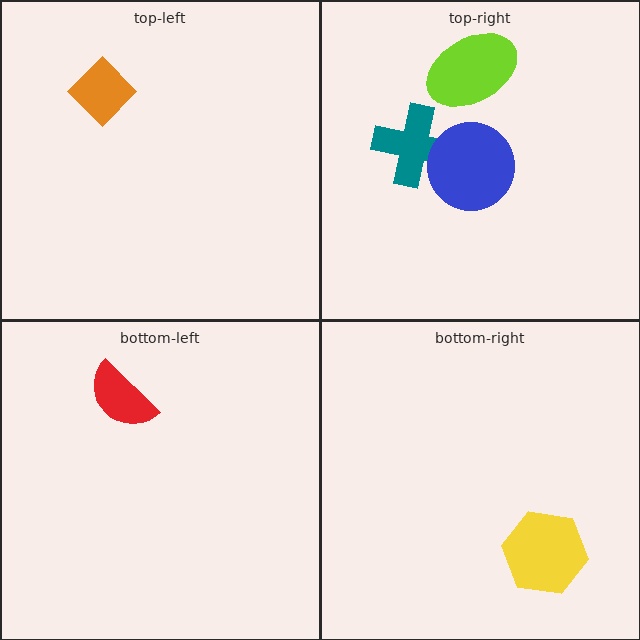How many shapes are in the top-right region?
3.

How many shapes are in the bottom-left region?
1.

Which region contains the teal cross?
The top-right region.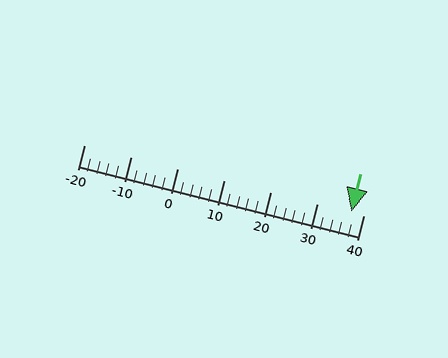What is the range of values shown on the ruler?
The ruler shows values from -20 to 40.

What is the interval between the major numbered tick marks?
The major tick marks are spaced 10 units apart.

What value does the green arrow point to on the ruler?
The green arrow points to approximately 37.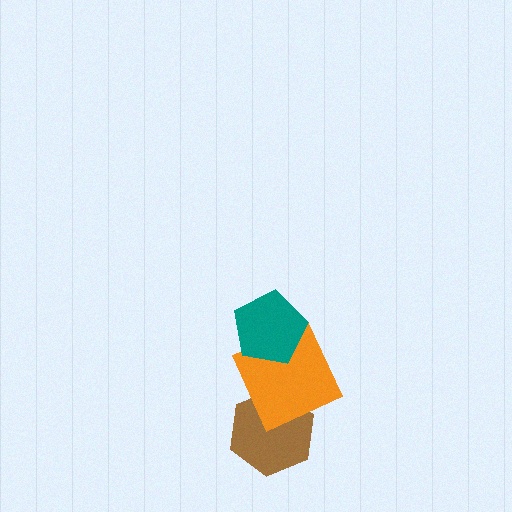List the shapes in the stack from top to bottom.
From top to bottom: the teal pentagon, the orange square, the brown hexagon.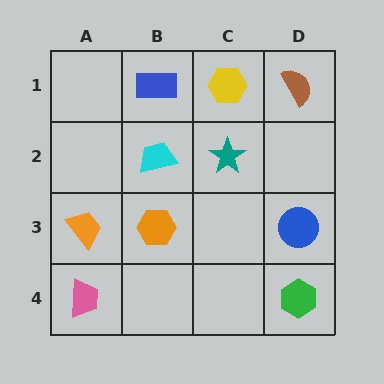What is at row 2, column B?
A cyan trapezoid.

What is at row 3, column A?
An orange trapezoid.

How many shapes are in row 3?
3 shapes.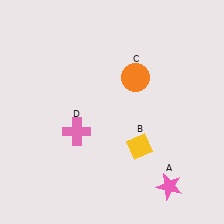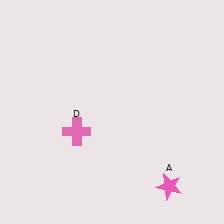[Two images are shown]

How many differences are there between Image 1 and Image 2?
There are 2 differences between the two images.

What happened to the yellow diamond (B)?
The yellow diamond (B) was removed in Image 2. It was in the bottom-right area of Image 1.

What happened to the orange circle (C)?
The orange circle (C) was removed in Image 2. It was in the top-right area of Image 1.